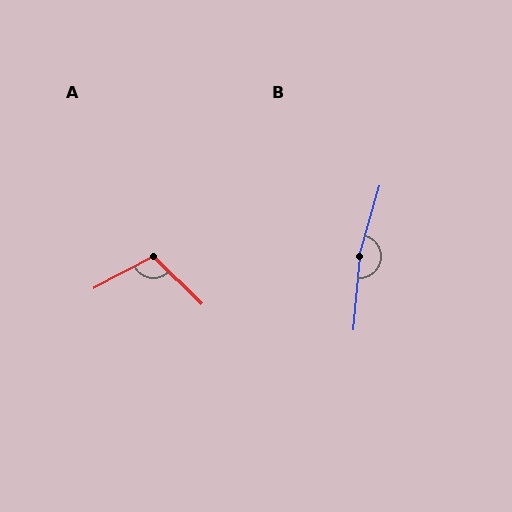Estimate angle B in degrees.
Approximately 169 degrees.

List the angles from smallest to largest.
A (107°), B (169°).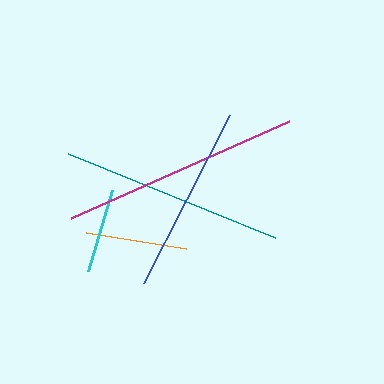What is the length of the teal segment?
The teal segment is approximately 224 pixels long.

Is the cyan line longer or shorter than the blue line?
The blue line is longer than the cyan line.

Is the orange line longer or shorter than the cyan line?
The orange line is longer than the cyan line.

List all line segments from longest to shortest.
From longest to shortest: magenta, teal, blue, orange, cyan.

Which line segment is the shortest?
The cyan line is the shortest at approximately 85 pixels.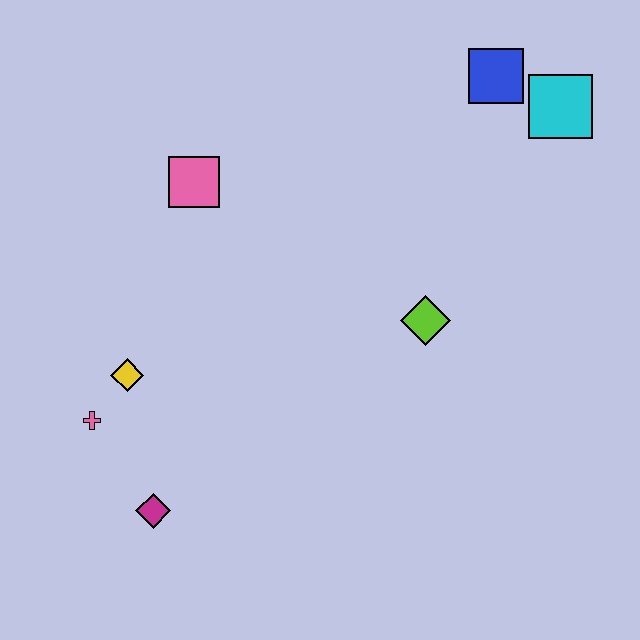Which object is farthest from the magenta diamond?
The cyan square is farthest from the magenta diamond.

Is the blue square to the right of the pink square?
Yes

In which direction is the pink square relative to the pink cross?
The pink square is above the pink cross.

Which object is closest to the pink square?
The yellow diamond is closest to the pink square.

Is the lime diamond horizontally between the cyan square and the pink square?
Yes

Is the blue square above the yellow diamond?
Yes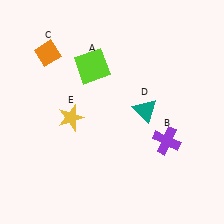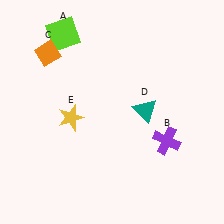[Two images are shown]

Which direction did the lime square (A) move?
The lime square (A) moved up.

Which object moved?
The lime square (A) moved up.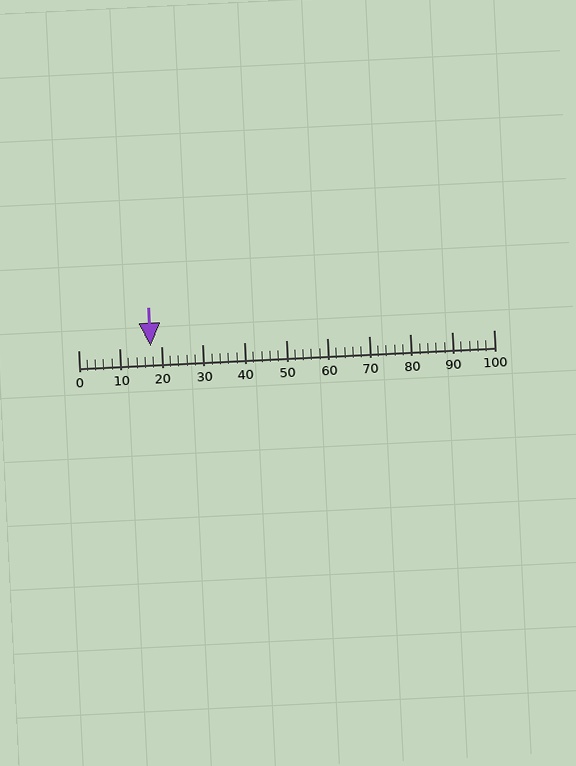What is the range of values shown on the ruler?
The ruler shows values from 0 to 100.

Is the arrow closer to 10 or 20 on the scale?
The arrow is closer to 20.